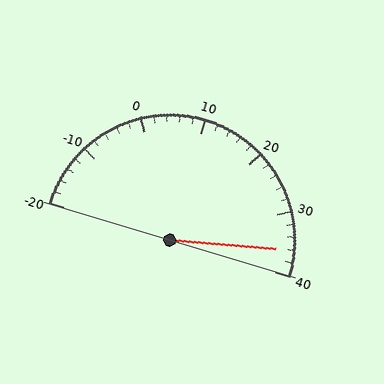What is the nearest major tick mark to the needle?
The nearest major tick mark is 40.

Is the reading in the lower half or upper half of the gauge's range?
The reading is in the upper half of the range (-20 to 40).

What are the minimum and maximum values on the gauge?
The gauge ranges from -20 to 40.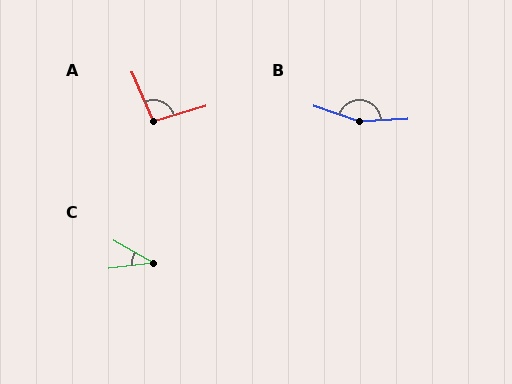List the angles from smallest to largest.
C (36°), A (97°), B (158°).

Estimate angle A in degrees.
Approximately 97 degrees.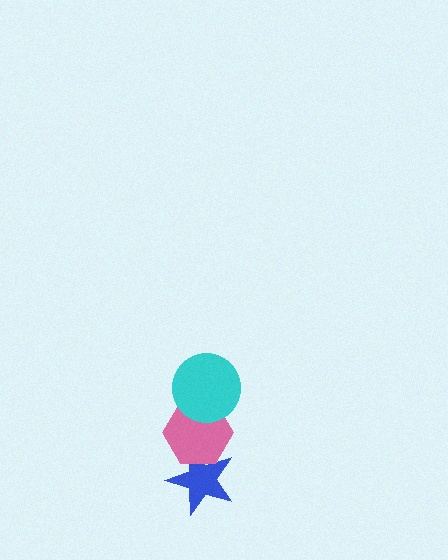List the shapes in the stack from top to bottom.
From top to bottom: the cyan circle, the pink hexagon, the blue star.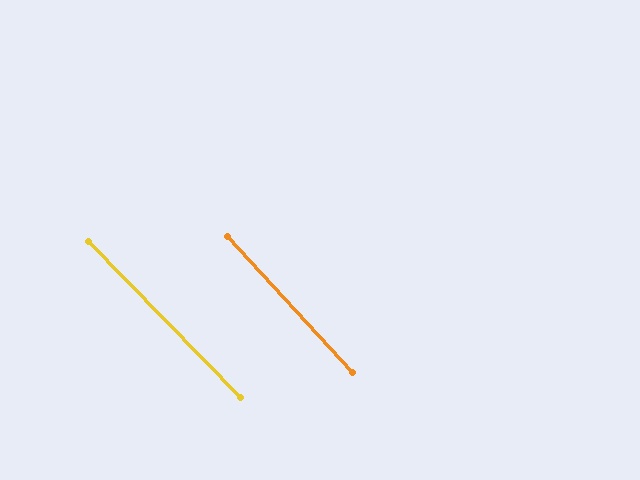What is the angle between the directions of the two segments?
Approximately 2 degrees.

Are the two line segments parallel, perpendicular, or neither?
Parallel — their directions differ by only 1.6°.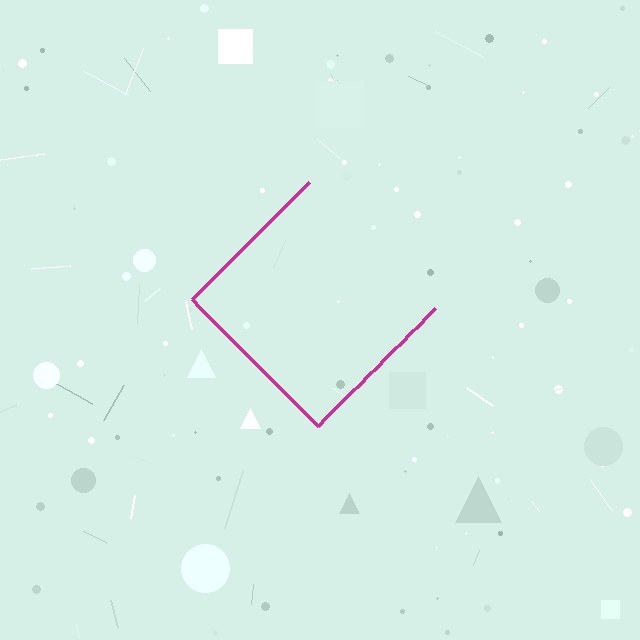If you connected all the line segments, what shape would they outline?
They would outline a diamond.